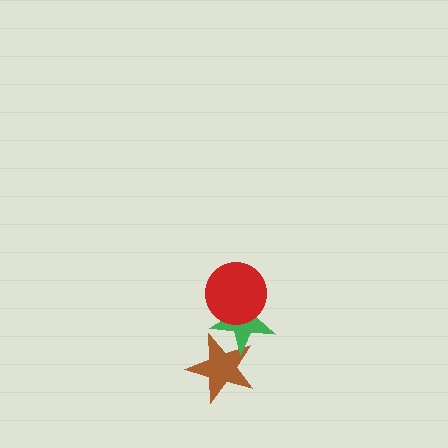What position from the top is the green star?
The green star is 2nd from the top.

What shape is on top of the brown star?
The green star is on top of the brown star.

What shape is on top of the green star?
The red circle is on top of the green star.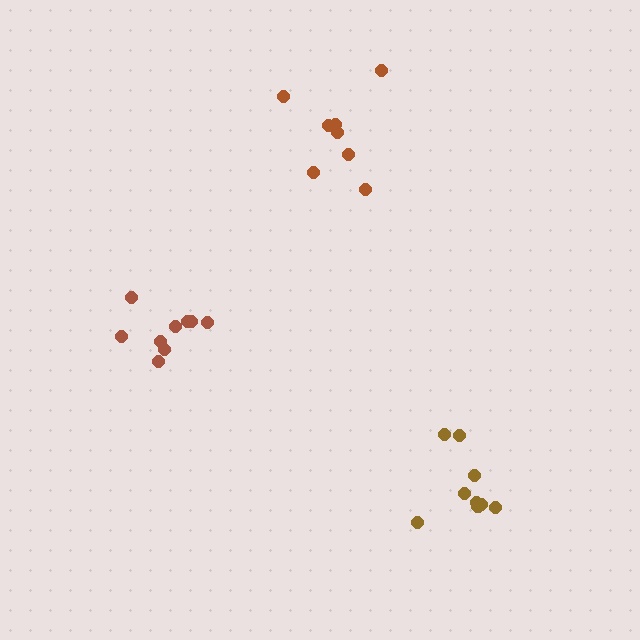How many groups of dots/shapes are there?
There are 3 groups.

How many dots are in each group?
Group 1: 8 dots, Group 2: 9 dots, Group 3: 9 dots (26 total).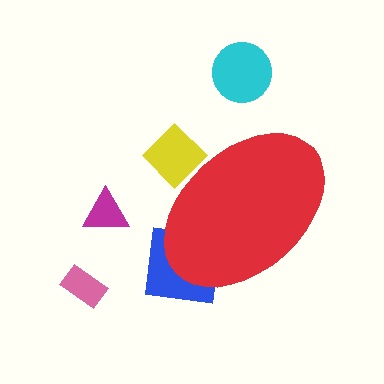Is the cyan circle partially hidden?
No, the cyan circle is fully visible.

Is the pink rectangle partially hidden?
No, the pink rectangle is fully visible.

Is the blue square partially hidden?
Yes, the blue square is partially hidden behind the red ellipse.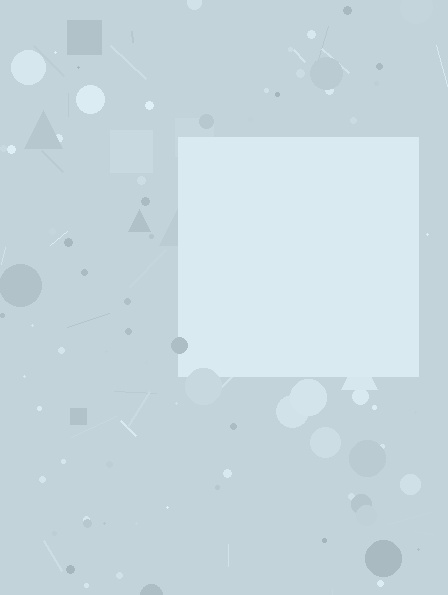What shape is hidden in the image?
A square is hidden in the image.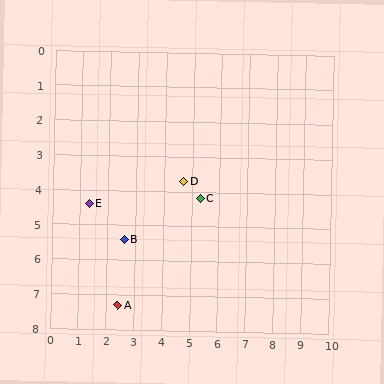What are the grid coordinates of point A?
Point A is at approximately (2.4, 7.3).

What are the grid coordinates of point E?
Point E is at approximately (1.3, 4.4).